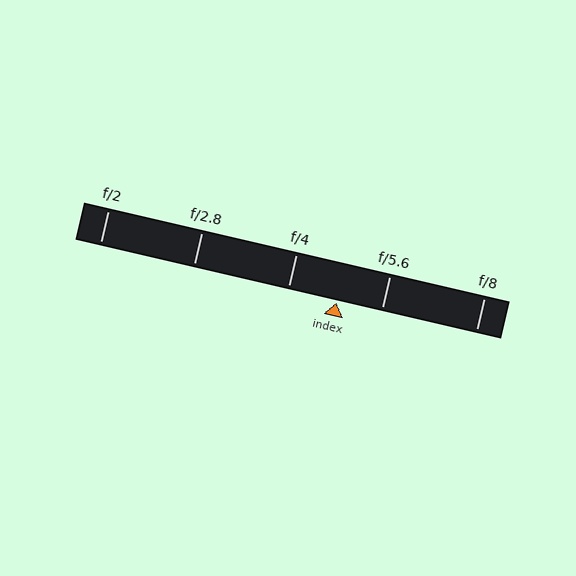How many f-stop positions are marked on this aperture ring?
There are 5 f-stop positions marked.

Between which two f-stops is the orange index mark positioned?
The index mark is between f/4 and f/5.6.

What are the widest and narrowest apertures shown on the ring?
The widest aperture shown is f/2 and the narrowest is f/8.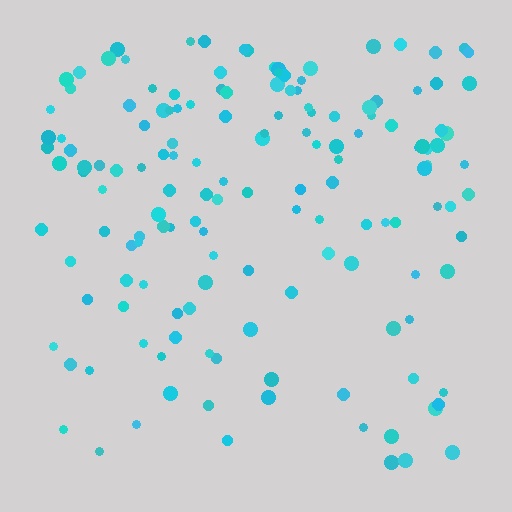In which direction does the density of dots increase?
From bottom to top, with the top side densest.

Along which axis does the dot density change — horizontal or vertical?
Vertical.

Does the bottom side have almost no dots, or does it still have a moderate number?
Still a moderate number, just noticeably fewer than the top.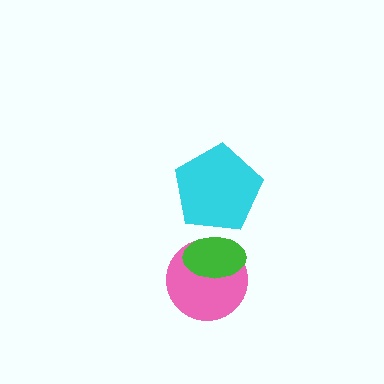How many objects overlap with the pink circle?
1 object overlaps with the pink circle.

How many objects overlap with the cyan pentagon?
1 object overlaps with the cyan pentagon.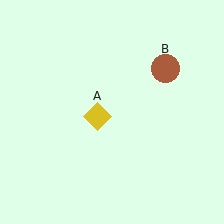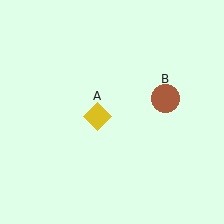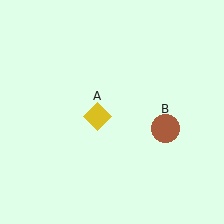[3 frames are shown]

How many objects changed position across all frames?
1 object changed position: brown circle (object B).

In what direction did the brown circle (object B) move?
The brown circle (object B) moved down.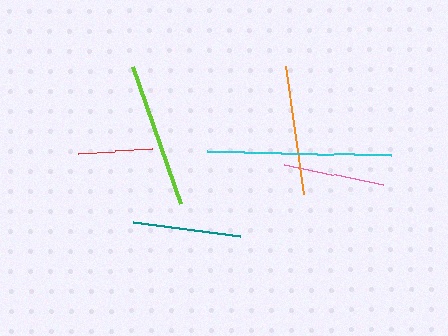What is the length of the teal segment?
The teal segment is approximately 108 pixels long.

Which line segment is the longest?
The cyan line is the longest at approximately 185 pixels.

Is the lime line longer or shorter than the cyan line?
The cyan line is longer than the lime line.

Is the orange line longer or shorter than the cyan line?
The cyan line is longer than the orange line.